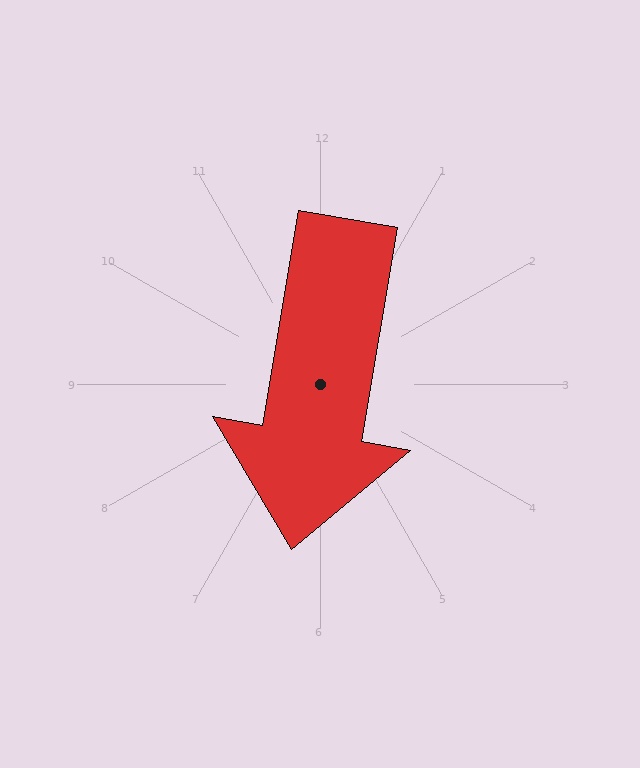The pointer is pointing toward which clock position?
Roughly 6 o'clock.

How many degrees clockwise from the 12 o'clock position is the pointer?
Approximately 190 degrees.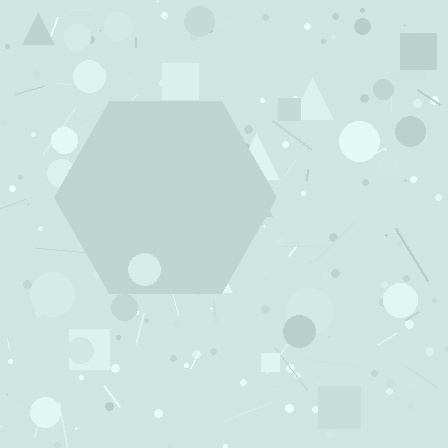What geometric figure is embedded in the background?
A hexagon is embedded in the background.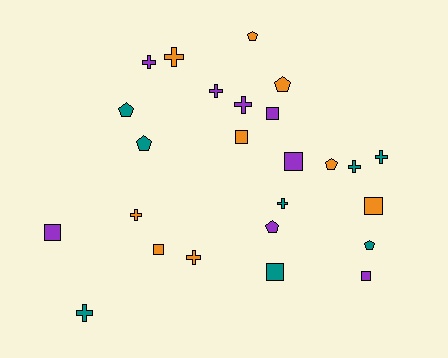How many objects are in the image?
There are 25 objects.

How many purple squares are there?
There are 4 purple squares.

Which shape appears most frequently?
Cross, with 10 objects.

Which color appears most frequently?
Orange, with 9 objects.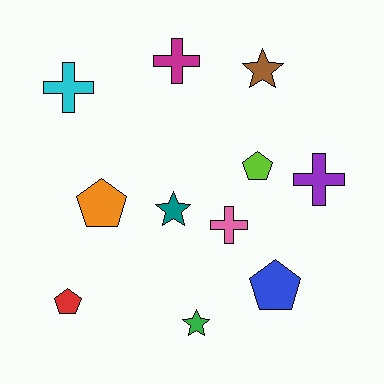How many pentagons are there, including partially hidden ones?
There are 4 pentagons.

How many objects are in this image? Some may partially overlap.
There are 11 objects.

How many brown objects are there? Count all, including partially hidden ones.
There is 1 brown object.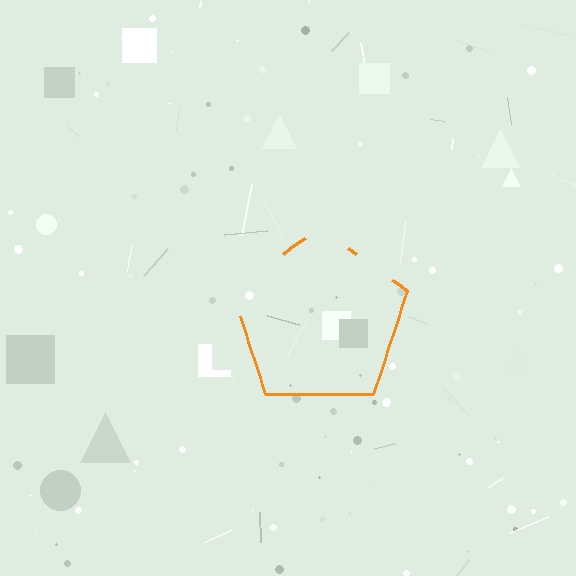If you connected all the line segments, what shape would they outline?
They would outline a pentagon.